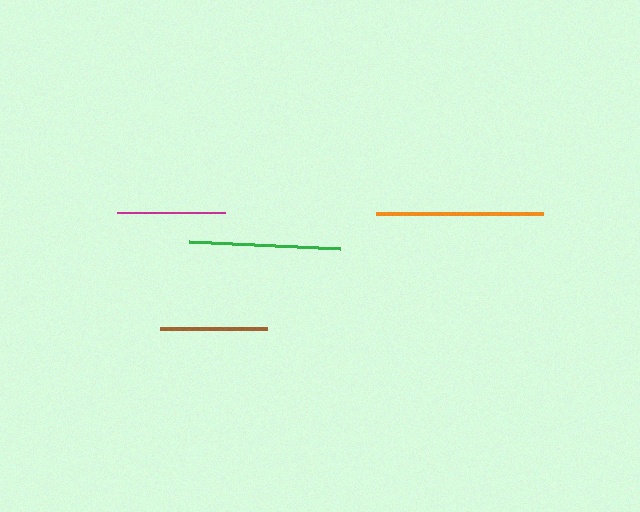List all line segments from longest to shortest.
From longest to shortest: orange, green, magenta, brown.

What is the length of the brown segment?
The brown segment is approximately 107 pixels long.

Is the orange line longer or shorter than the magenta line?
The orange line is longer than the magenta line.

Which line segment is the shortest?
The brown line is the shortest at approximately 107 pixels.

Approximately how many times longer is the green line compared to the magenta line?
The green line is approximately 1.4 times the length of the magenta line.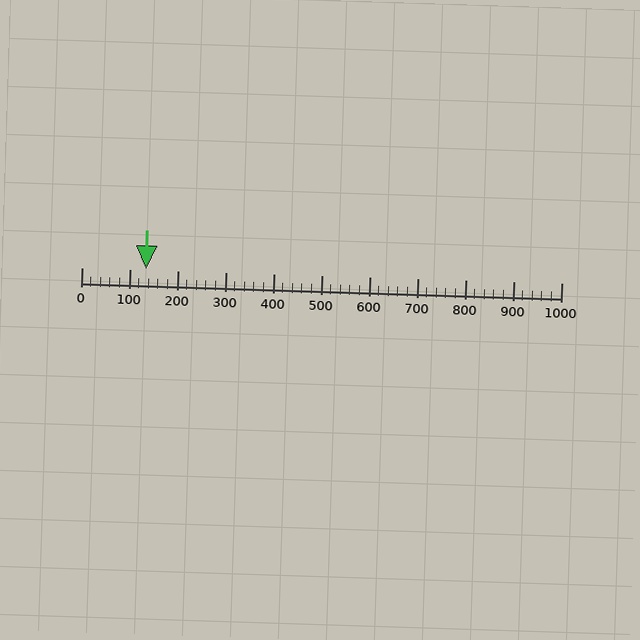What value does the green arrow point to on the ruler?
The green arrow points to approximately 135.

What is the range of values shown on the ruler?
The ruler shows values from 0 to 1000.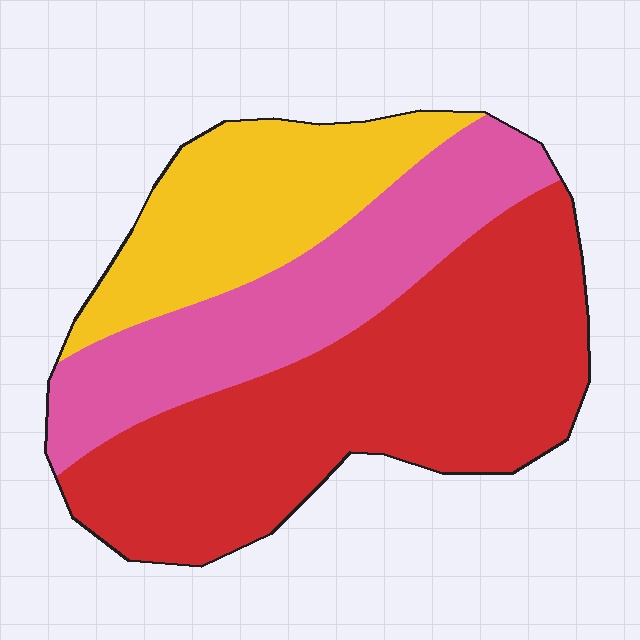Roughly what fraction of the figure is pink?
Pink covers roughly 30% of the figure.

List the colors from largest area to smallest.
From largest to smallest: red, pink, yellow.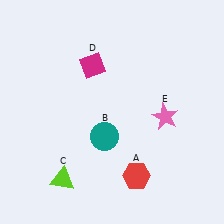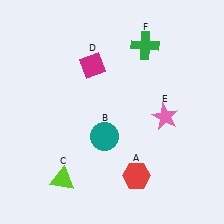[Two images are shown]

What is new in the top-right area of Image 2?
A green cross (F) was added in the top-right area of Image 2.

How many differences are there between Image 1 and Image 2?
There is 1 difference between the two images.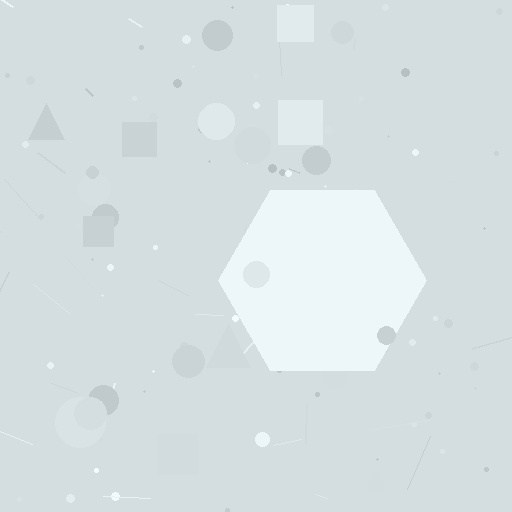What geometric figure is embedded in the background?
A hexagon is embedded in the background.